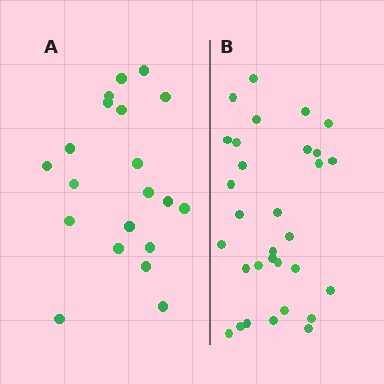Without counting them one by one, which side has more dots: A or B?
Region B (the right region) has more dots.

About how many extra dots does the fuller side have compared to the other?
Region B has roughly 12 or so more dots than region A.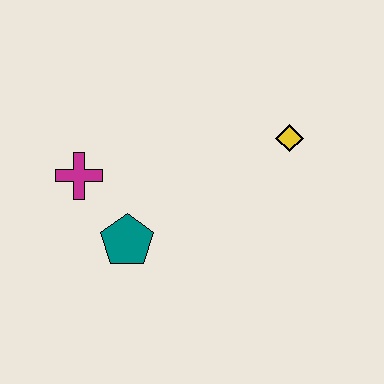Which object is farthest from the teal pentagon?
The yellow diamond is farthest from the teal pentagon.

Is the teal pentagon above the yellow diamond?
No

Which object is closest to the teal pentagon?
The magenta cross is closest to the teal pentagon.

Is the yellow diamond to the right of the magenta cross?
Yes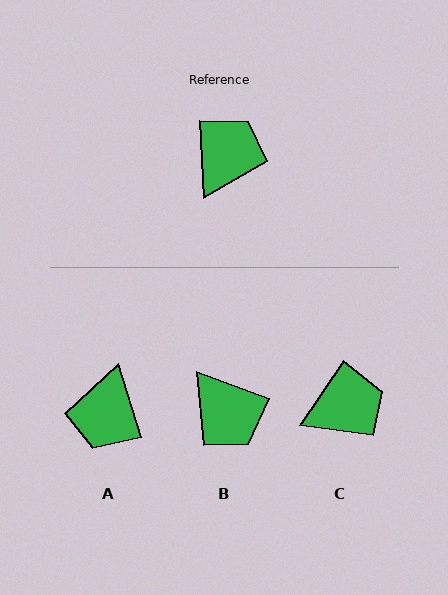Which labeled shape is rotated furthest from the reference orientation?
A, about 166 degrees away.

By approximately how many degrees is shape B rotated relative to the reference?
Approximately 114 degrees clockwise.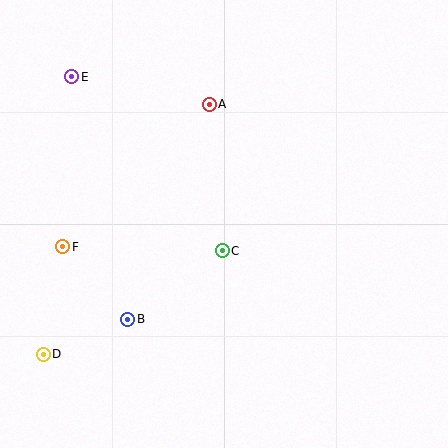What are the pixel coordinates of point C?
Point C is at (222, 251).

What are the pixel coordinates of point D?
Point D is at (43, 354).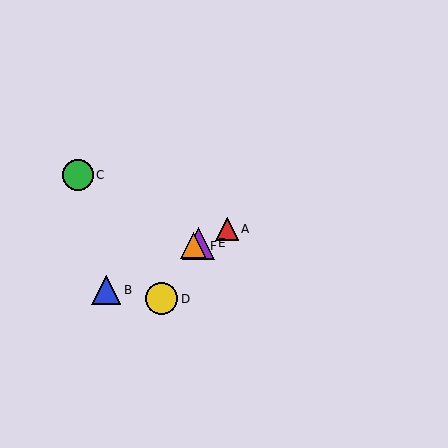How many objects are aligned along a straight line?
4 objects (A, B, E, F) are aligned along a straight line.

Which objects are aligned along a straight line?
Objects A, B, E, F are aligned along a straight line.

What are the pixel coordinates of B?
Object B is at (106, 290).